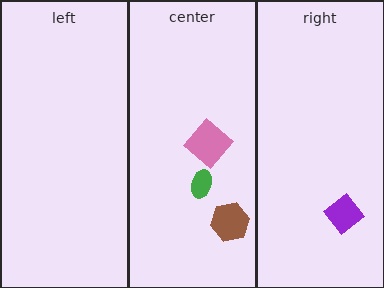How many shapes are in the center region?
3.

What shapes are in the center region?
The green ellipse, the pink diamond, the brown hexagon.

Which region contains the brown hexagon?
The center region.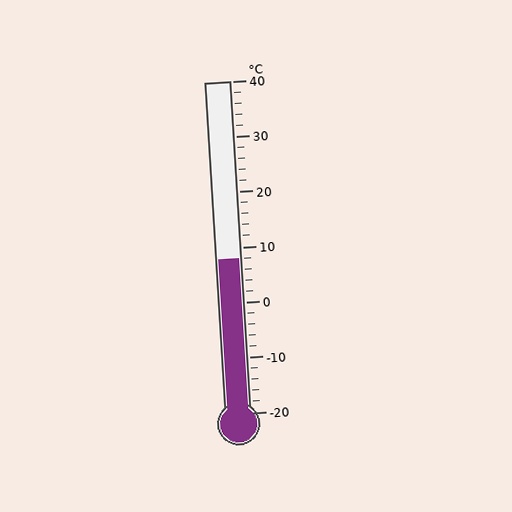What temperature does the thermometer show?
The thermometer shows approximately 8°C.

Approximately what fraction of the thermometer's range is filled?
The thermometer is filled to approximately 45% of its range.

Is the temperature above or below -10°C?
The temperature is above -10°C.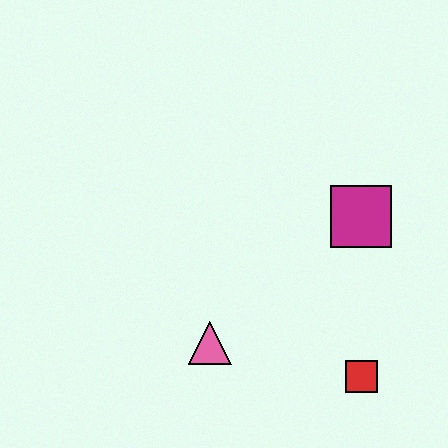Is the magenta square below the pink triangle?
No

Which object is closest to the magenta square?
The red square is closest to the magenta square.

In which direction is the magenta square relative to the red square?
The magenta square is above the red square.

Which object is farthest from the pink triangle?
The magenta square is farthest from the pink triangle.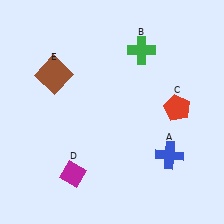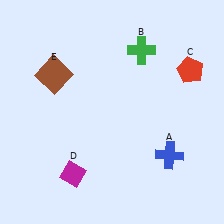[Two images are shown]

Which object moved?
The red pentagon (C) moved up.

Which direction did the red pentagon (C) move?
The red pentagon (C) moved up.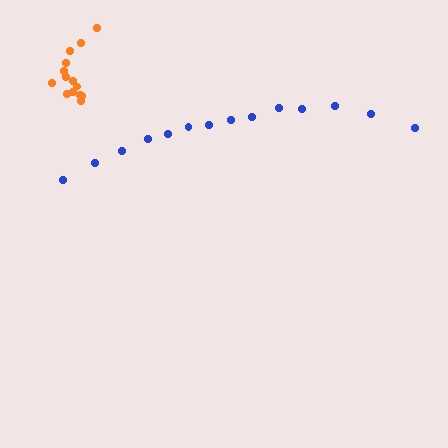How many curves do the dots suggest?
There are 2 distinct paths.